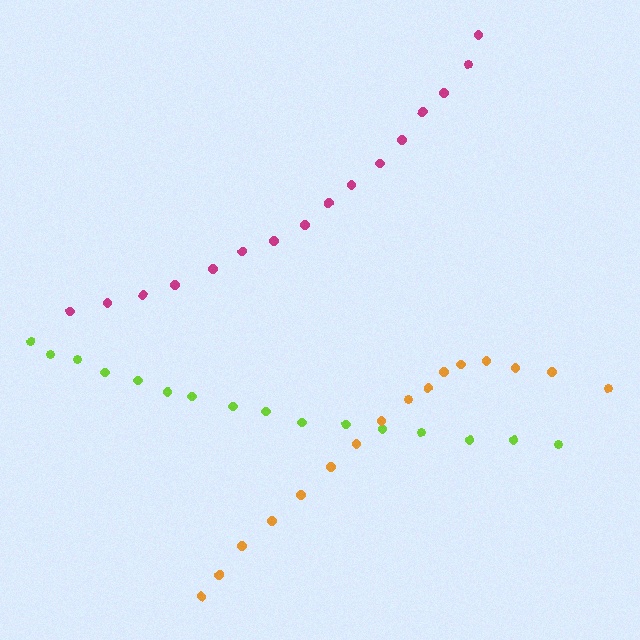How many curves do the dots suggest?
There are 3 distinct paths.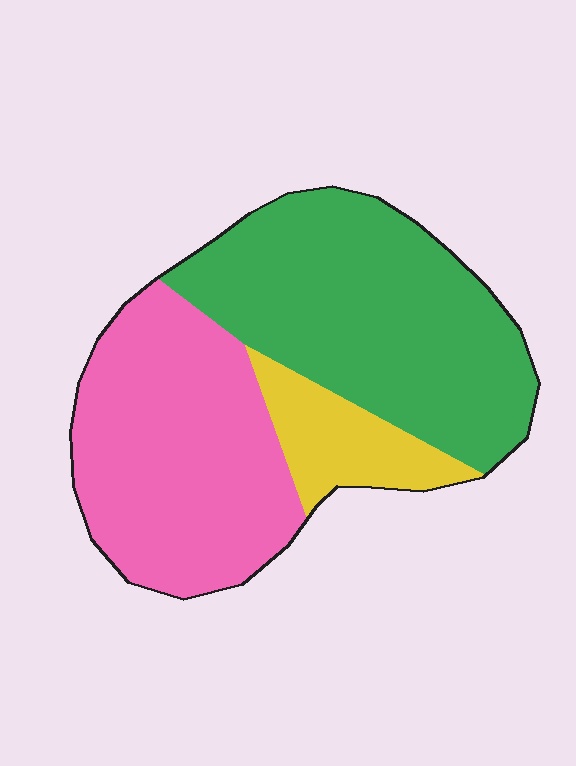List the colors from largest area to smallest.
From largest to smallest: green, pink, yellow.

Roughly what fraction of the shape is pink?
Pink takes up about two fifths (2/5) of the shape.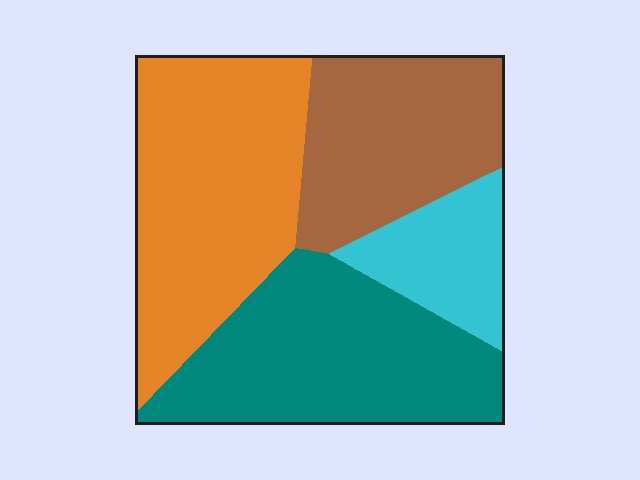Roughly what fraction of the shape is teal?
Teal takes up about one third (1/3) of the shape.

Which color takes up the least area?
Cyan, at roughly 10%.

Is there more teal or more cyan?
Teal.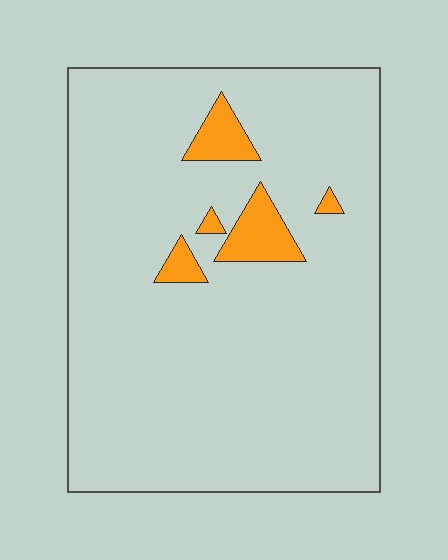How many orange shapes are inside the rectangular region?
5.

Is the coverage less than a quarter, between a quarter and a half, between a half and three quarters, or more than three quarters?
Less than a quarter.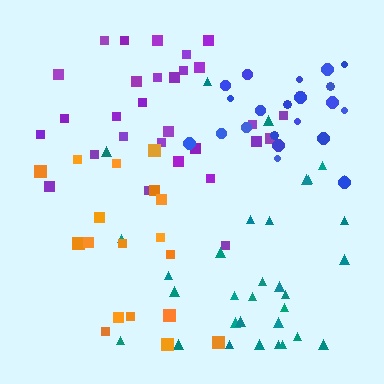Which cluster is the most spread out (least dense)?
Orange.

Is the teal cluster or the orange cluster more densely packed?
Teal.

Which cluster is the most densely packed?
Blue.